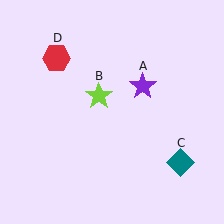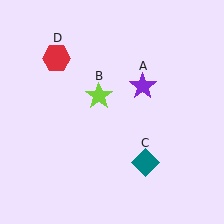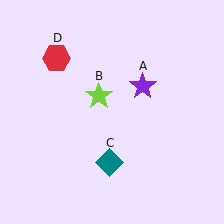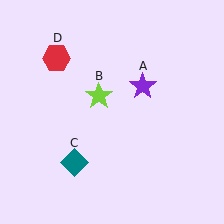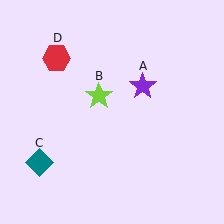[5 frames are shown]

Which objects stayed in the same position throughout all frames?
Purple star (object A) and lime star (object B) and red hexagon (object D) remained stationary.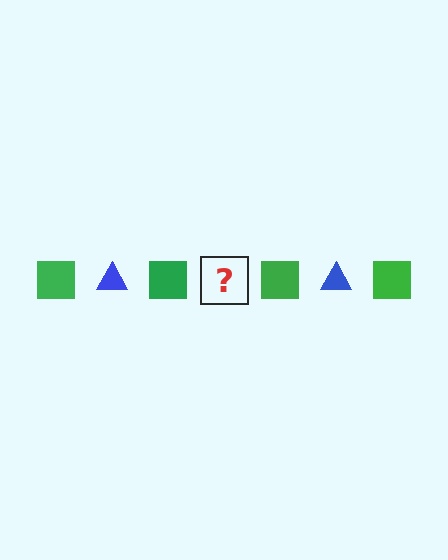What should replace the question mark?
The question mark should be replaced with a blue triangle.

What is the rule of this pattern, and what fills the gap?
The rule is that the pattern alternates between green square and blue triangle. The gap should be filled with a blue triangle.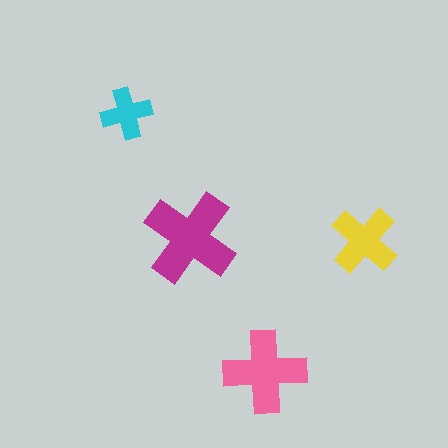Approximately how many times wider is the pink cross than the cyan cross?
About 1.5 times wider.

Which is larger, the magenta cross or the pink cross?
The magenta one.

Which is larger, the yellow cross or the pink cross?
The pink one.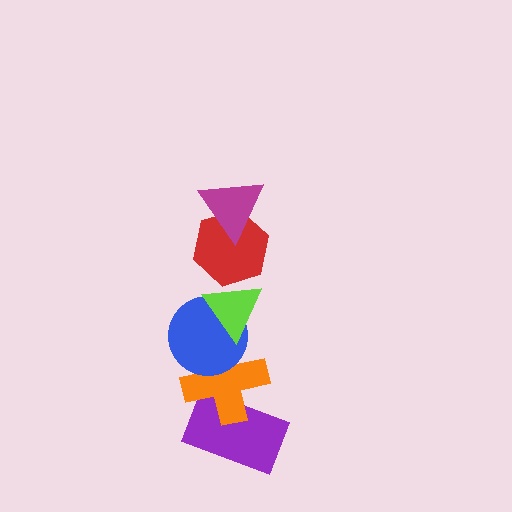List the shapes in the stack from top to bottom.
From top to bottom: the magenta triangle, the red hexagon, the lime triangle, the blue circle, the orange cross, the purple rectangle.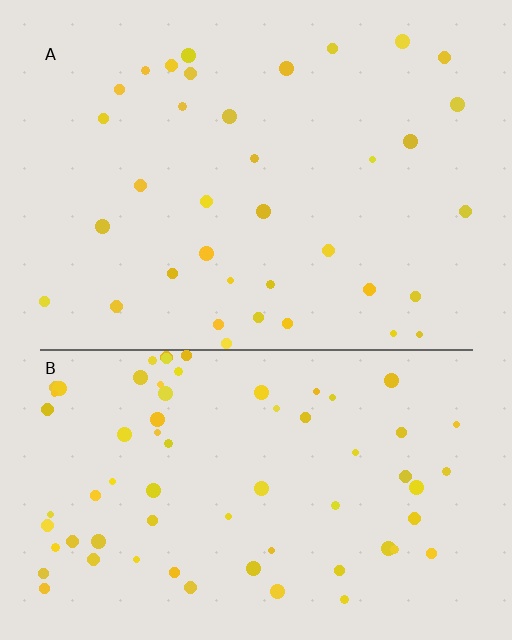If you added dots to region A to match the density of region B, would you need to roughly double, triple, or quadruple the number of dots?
Approximately double.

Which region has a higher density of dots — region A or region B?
B (the bottom).